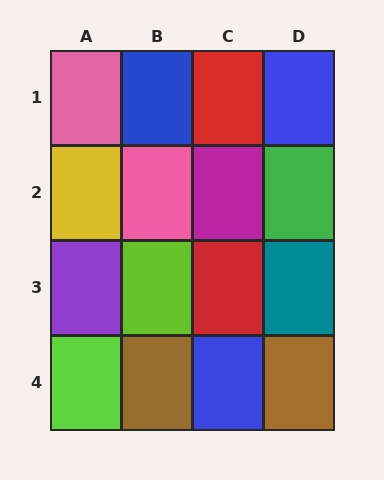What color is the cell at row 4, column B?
Brown.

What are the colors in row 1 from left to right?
Pink, blue, red, blue.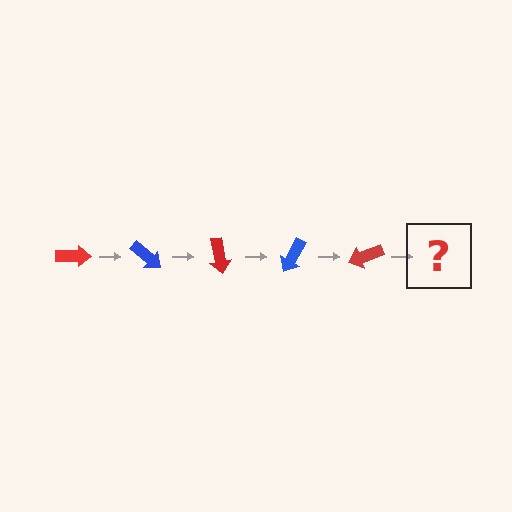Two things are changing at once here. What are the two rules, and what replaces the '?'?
The two rules are that it rotates 40 degrees each step and the color cycles through red and blue. The '?' should be a blue arrow, rotated 200 degrees from the start.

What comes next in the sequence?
The next element should be a blue arrow, rotated 200 degrees from the start.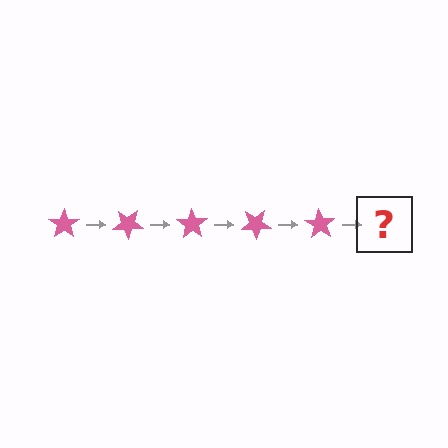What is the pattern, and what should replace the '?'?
The pattern is that the star rotates 35 degrees each step. The '?' should be a pink star rotated 175 degrees.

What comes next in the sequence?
The next element should be a pink star rotated 175 degrees.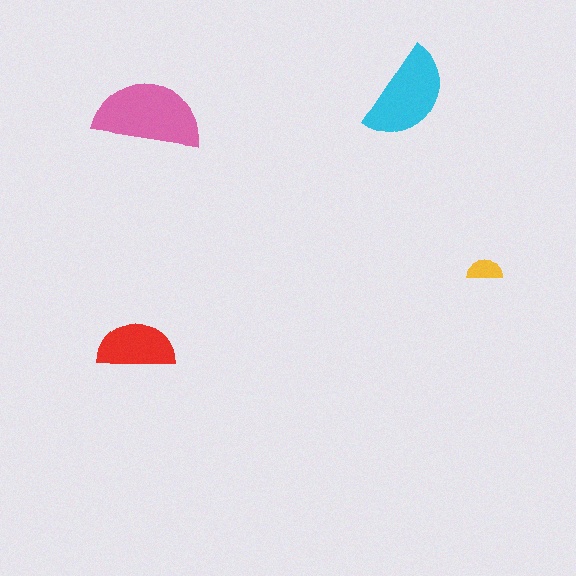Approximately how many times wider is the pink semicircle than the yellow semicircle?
About 3 times wider.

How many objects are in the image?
There are 4 objects in the image.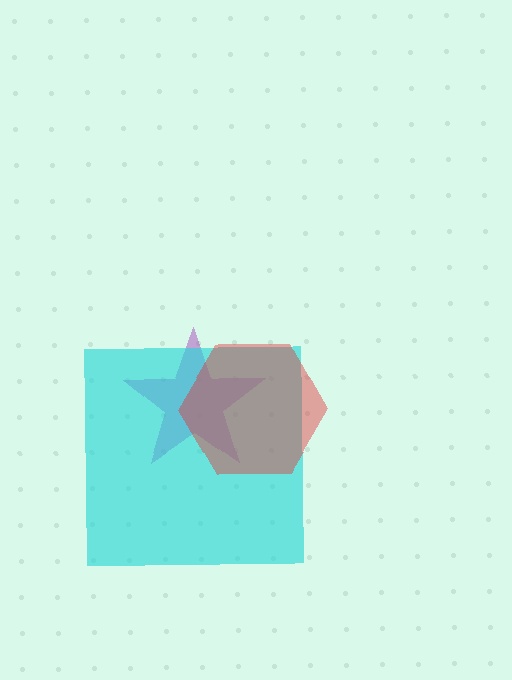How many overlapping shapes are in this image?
There are 3 overlapping shapes in the image.